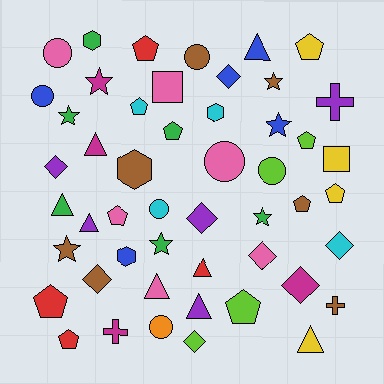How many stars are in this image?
There are 7 stars.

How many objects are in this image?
There are 50 objects.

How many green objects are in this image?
There are 6 green objects.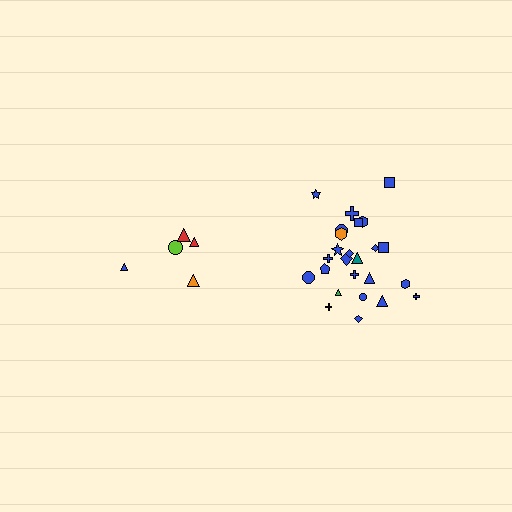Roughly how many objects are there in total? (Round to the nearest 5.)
Roughly 30 objects in total.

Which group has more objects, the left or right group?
The right group.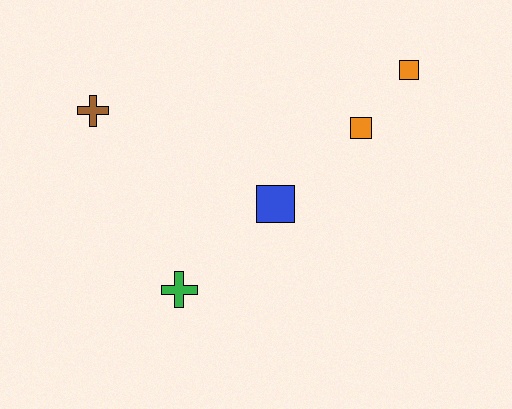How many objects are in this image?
There are 5 objects.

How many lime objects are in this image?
There are no lime objects.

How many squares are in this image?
There are 3 squares.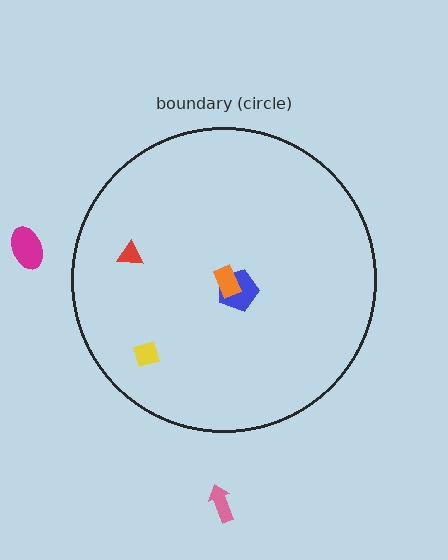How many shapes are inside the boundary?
4 inside, 2 outside.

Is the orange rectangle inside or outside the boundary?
Inside.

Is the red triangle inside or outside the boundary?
Inside.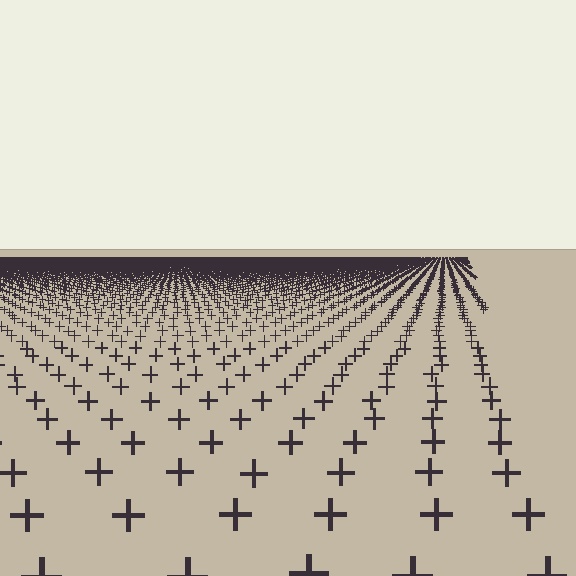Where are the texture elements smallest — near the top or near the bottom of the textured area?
Near the top.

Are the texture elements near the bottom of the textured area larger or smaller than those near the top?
Larger. Near the bottom, elements are closer to the viewer and appear at a bigger on-screen size.